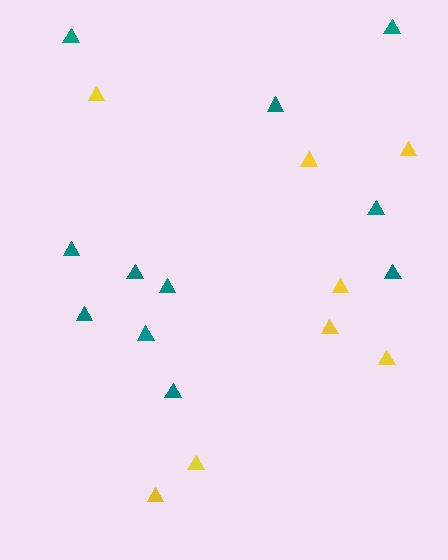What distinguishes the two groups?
There are 2 groups: one group of yellow triangles (8) and one group of teal triangles (11).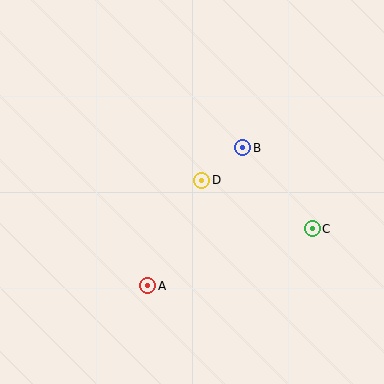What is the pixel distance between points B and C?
The distance between B and C is 107 pixels.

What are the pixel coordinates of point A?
Point A is at (148, 286).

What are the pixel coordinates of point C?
Point C is at (312, 229).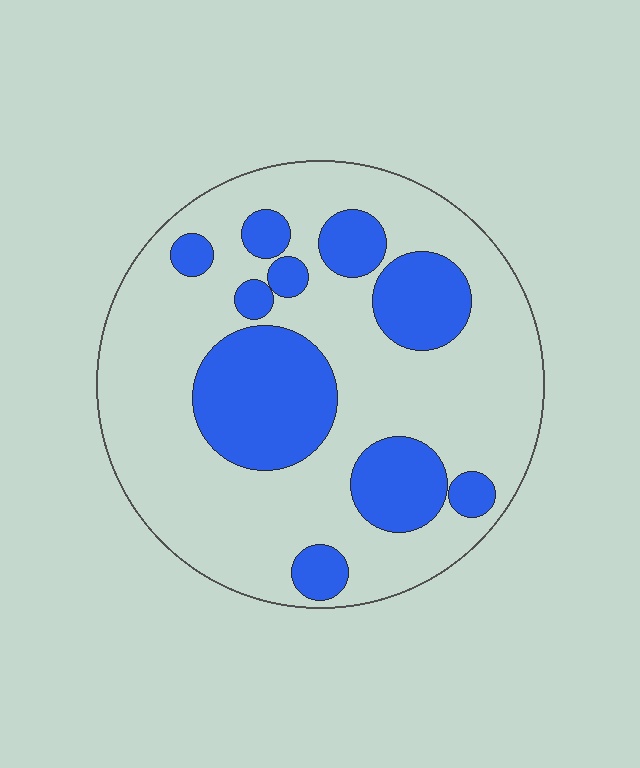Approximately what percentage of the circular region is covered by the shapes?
Approximately 30%.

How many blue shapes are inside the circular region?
10.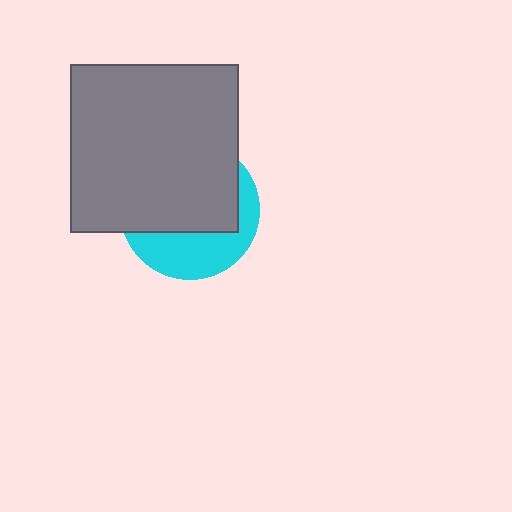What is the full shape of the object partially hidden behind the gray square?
The partially hidden object is a cyan circle.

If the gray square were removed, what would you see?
You would see the complete cyan circle.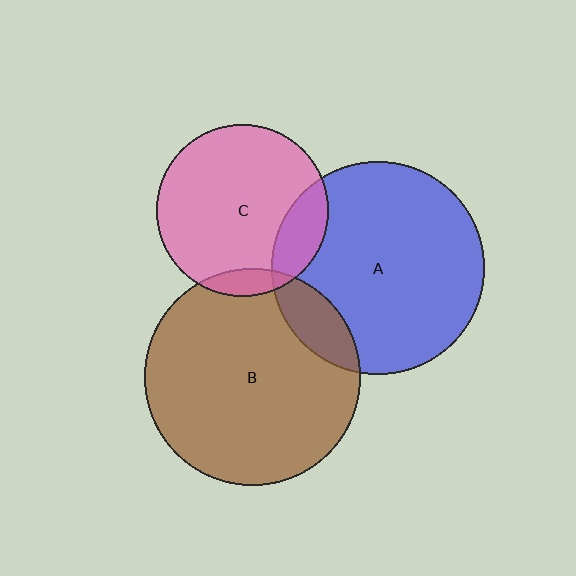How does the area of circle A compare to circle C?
Approximately 1.5 times.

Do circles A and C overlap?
Yes.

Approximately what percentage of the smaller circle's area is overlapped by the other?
Approximately 15%.